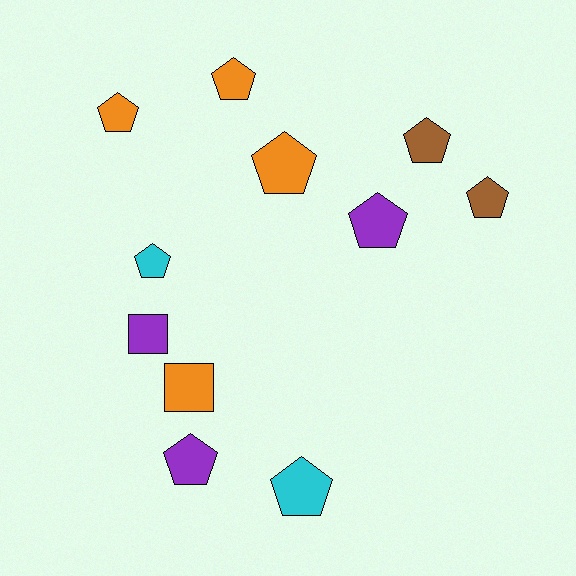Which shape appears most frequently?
Pentagon, with 9 objects.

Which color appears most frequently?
Orange, with 4 objects.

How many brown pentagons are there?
There are 2 brown pentagons.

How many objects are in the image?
There are 11 objects.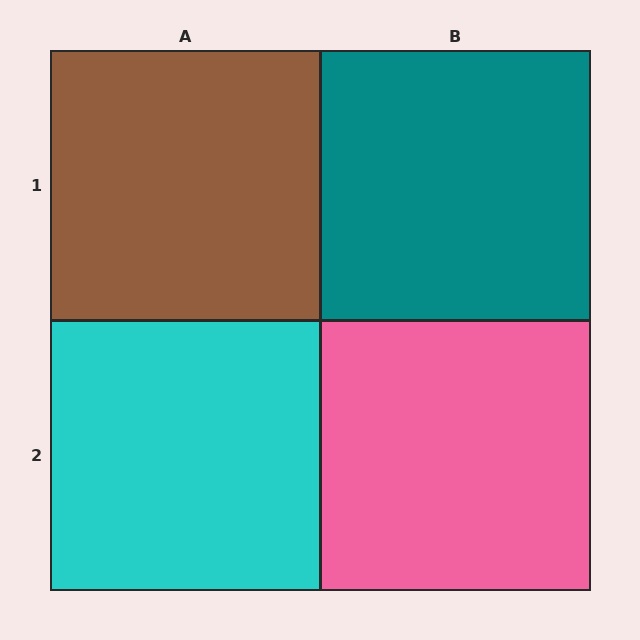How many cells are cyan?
1 cell is cyan.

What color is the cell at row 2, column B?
Pink.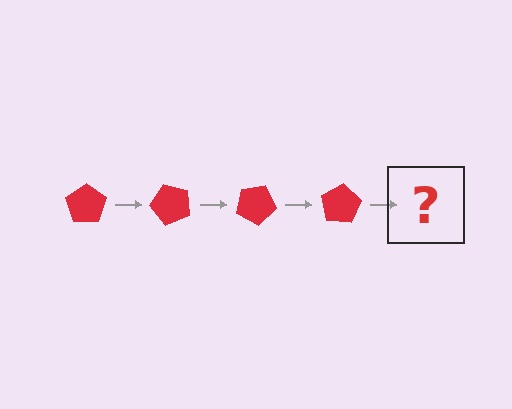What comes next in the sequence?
The next element should be a red pentagon rotated 200 degrees.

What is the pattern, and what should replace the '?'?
The pattern is that the pentagon rotates 50 degrees each step. The '?' should be a red pentagon rotated 200 degrees.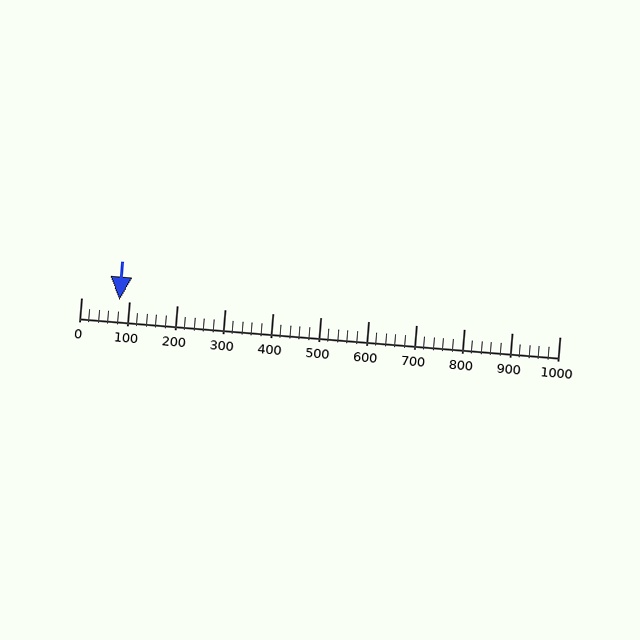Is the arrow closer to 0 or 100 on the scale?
The arrow is closer to 100.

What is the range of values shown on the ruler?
The ruler shows values from 0 to 1000.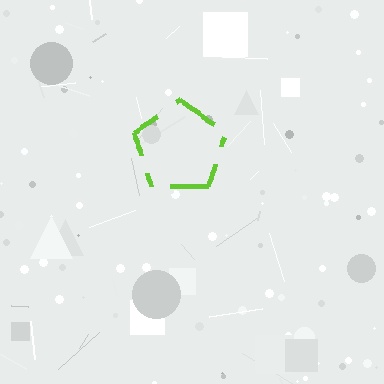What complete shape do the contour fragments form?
The contour fragments form a pentagon.